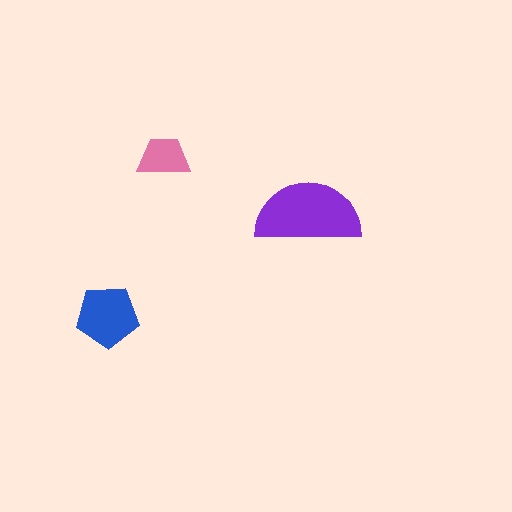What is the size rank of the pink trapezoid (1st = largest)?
3rd.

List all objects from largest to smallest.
The purple semicircle, the blue pentagon, the pink trapezoid.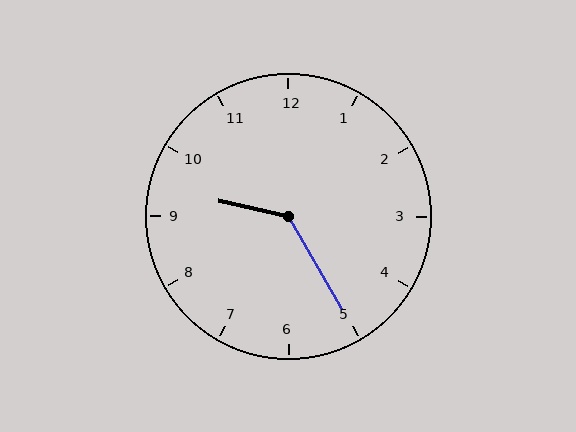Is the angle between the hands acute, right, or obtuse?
It is obtuse.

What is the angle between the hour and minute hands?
Approximately 132 degrees.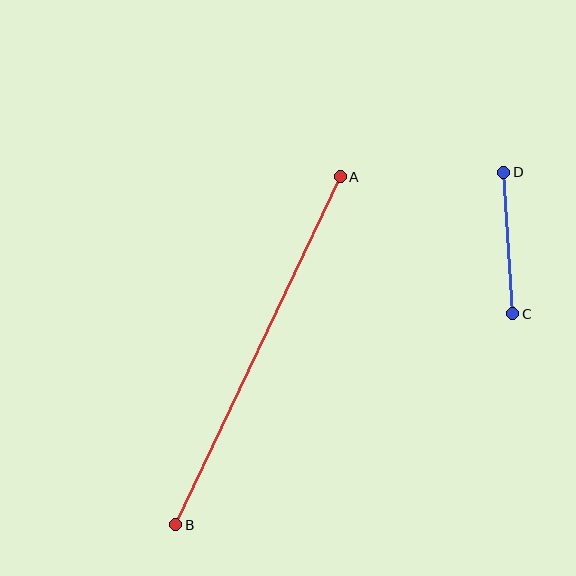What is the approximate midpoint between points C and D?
The midpoint is at approximately (508, 243) pixels.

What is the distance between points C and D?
The distance is approximately 142 pixels.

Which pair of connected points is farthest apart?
Points A and B are farthest apart.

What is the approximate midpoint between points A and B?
The midpoint is at approximately (258, 351) pixels.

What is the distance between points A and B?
The distance is approximately 385 pixels.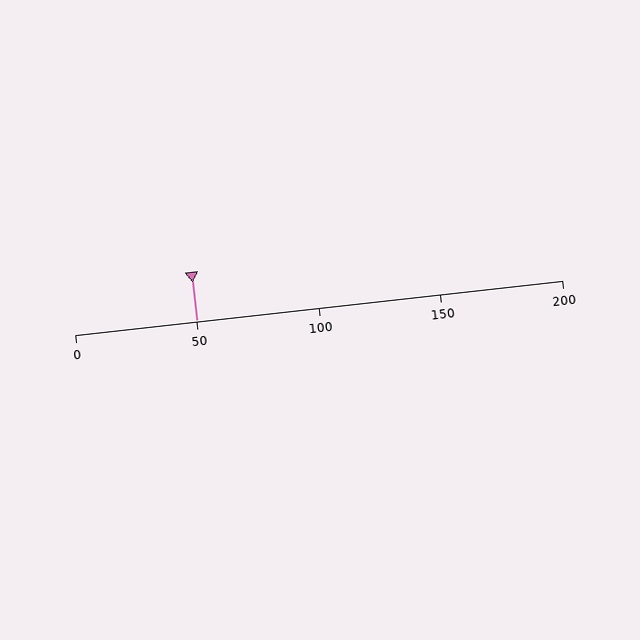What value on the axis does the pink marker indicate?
The marker indicates approximately 50.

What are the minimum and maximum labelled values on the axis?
The axis runs from 0 to 200.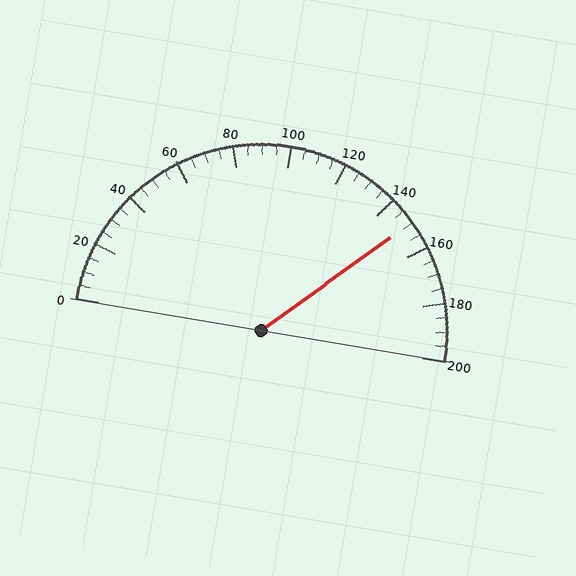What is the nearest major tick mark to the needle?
The nearest major tick mark is 160.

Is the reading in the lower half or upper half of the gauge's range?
The reading is in the upper half of the range (0 to 200).